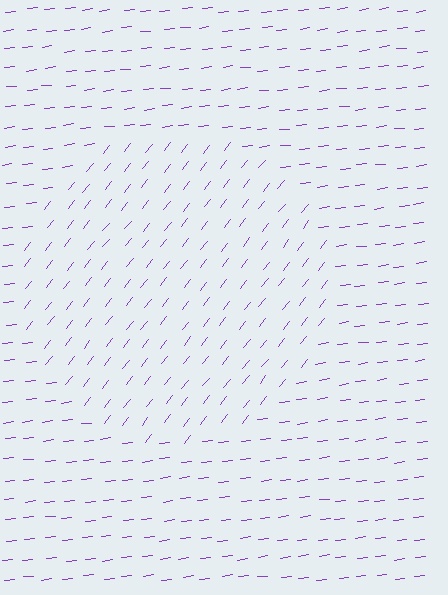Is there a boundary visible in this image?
Yes, there is a texture boundary formed by a change in line orientation.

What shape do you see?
I see a circle.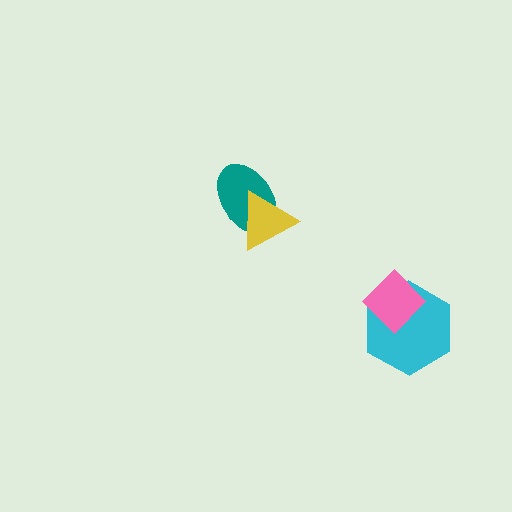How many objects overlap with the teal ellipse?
1 object overlaps with the teal ellipse.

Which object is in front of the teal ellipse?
The yellow triangle is in front of the teal ellipse.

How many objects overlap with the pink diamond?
1 object overlaps with the pink diamond.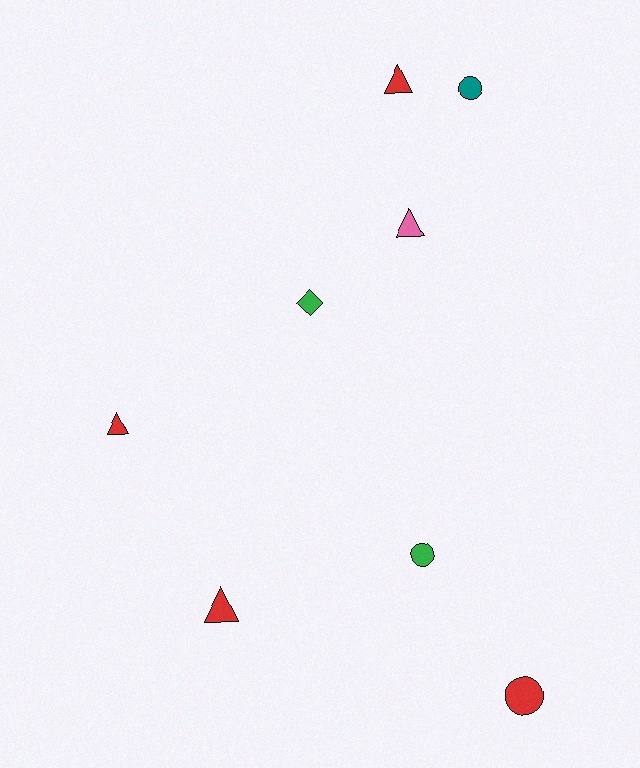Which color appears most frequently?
Red, with 4 objects.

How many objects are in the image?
There are 8 objects.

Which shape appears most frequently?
Triangle, with 4 objects.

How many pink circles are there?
There are no pink circles.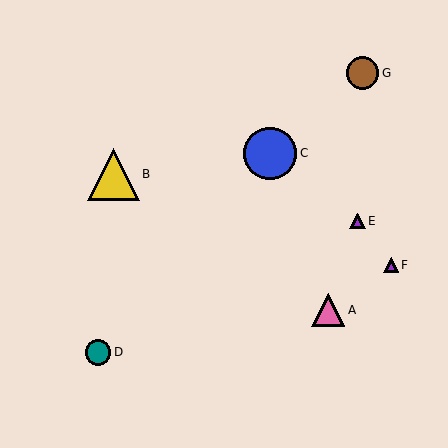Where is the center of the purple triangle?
The center of the purple triangle is at (357, 221).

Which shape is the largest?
The blue circle (labeled C) is the largest.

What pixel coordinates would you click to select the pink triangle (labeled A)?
Click at (328, 310) to select the pink triangle A.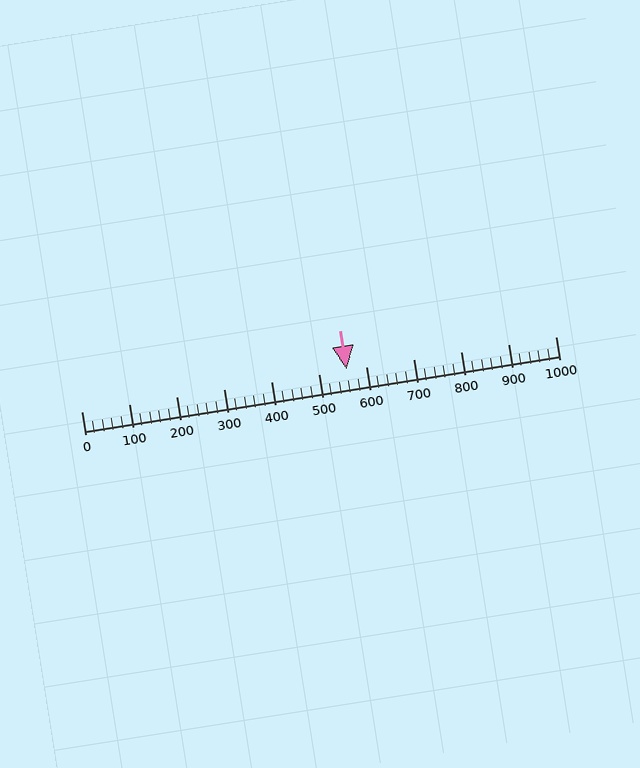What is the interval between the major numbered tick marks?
The major tick marks are spaced 100 units apart.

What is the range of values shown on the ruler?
The ruler shows values from 0 to 1000.